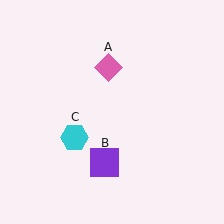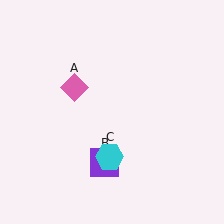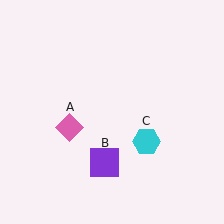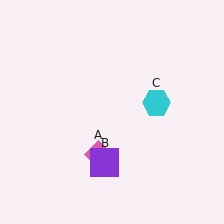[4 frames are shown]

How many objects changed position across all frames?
2 objects changed position: pink diamond (object A), cyan hexagon (object C).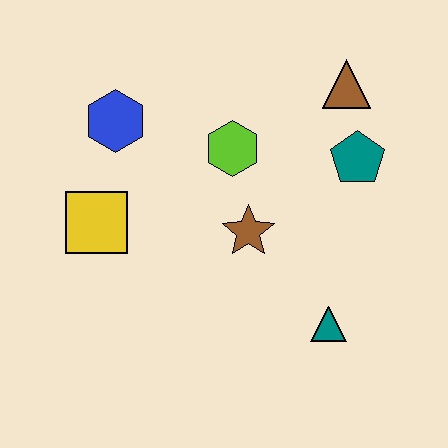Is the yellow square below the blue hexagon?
Yes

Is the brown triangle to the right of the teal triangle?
Yes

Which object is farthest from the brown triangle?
The yellow square is farthest from the brown triangle.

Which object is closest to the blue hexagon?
The yellow square is closest to the blue hexagon.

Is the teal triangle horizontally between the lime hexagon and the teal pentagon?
Yes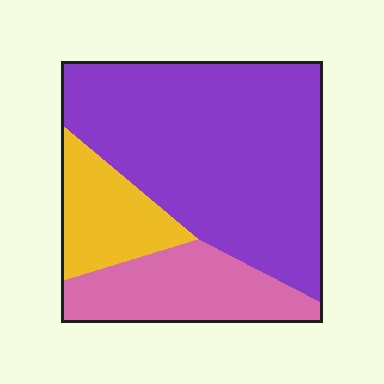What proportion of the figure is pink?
Pink covers 22% of the figure.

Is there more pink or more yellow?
Pink.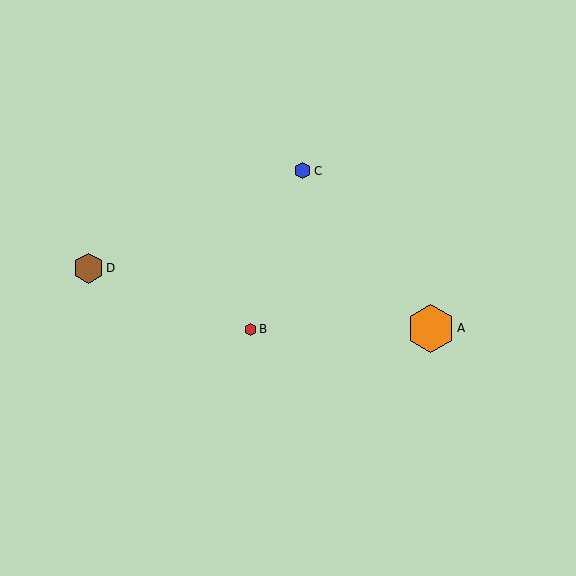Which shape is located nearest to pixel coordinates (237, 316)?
The red hexagon (labeled B) at (250, 329) is nearest to that location.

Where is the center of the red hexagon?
The center of the red hexagon is at (250, 329).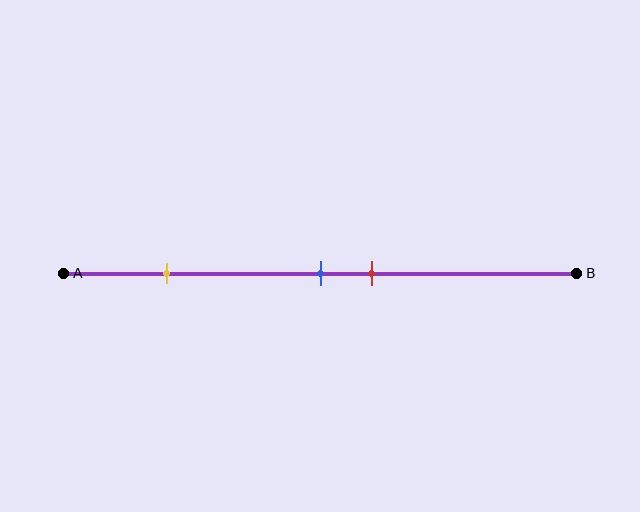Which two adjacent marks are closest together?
The blue and red marks are the closest adjacent pair.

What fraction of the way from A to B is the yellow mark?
The yellow mark is approximately 20% (0.2) of the way from A to B.